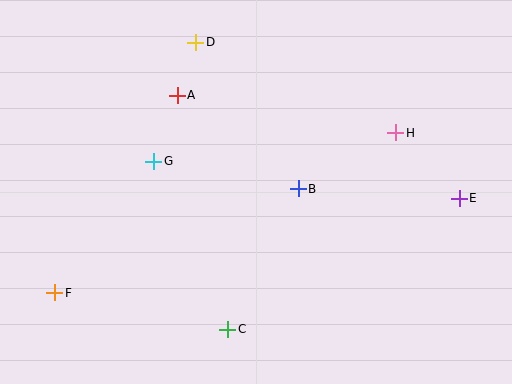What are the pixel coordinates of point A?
Point A is at (177, 95).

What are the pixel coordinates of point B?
Point B is at (298, 189).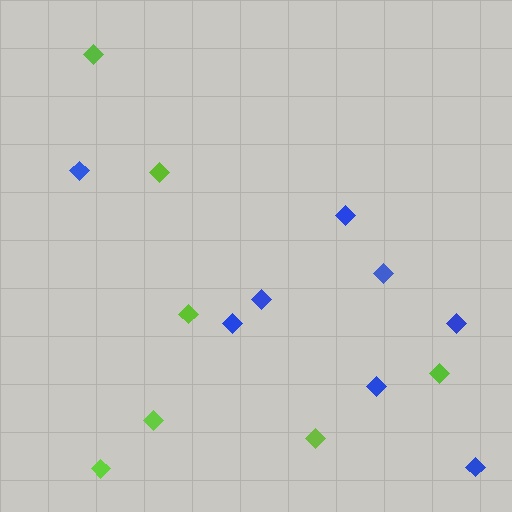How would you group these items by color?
There are 2 groups: one group of lime diamonds (7) and one group of blue diamonds (8).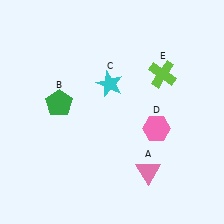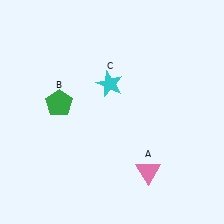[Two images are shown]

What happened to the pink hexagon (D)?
The pink hexagon (D) was removed in Image 2. It was in the bottom-right area of Image 1.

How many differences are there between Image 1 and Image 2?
There are 2 differences between the two images.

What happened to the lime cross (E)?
The lime cross (E) was removed in Image 2. It was in the top-right area of Image 1.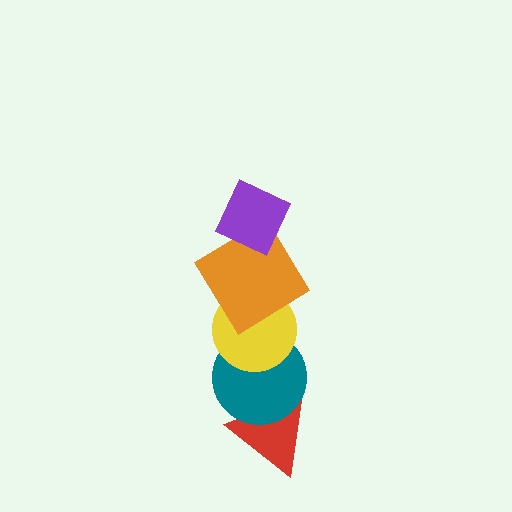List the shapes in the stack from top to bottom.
From top to bottom: the purple diamond, the orange diamond, the yellow circle, the teal circle, the red triangle.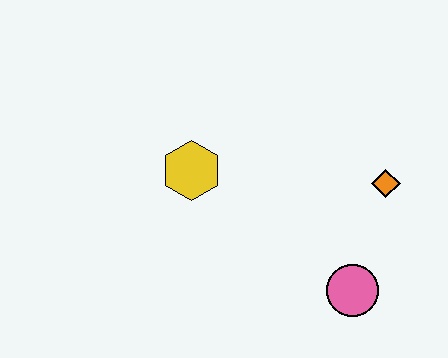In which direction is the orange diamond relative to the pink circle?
The orange diamond is above the pink circle.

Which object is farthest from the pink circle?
The yellow hexagon is farthest from the pink circle.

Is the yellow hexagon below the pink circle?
No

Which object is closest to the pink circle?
The orange diamond is closest to the pink circle.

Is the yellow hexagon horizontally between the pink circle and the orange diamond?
No